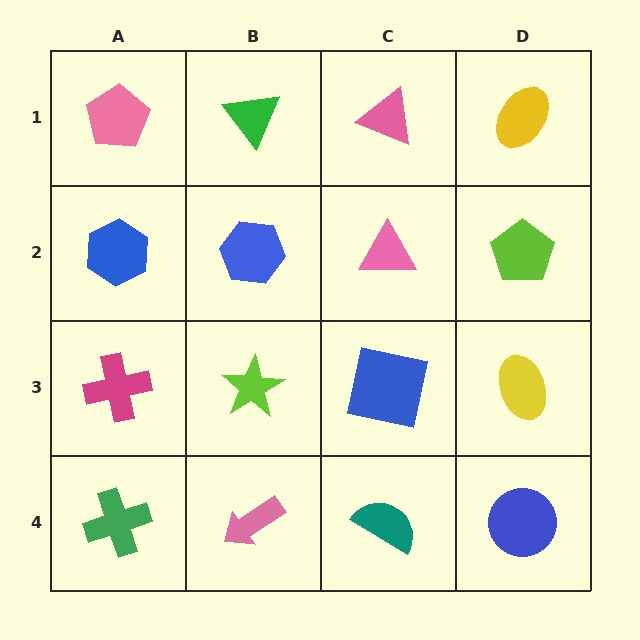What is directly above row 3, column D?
A lime pentagon.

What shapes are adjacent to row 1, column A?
A blue hexagon (row 2, column A), a green triangle (row 1, column B).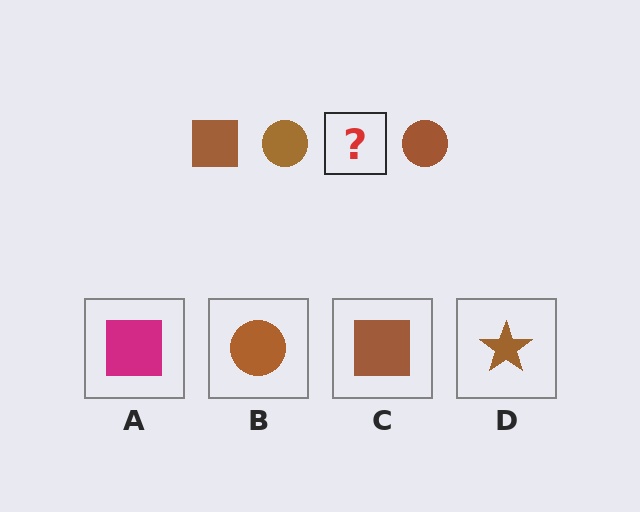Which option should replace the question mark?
Option C.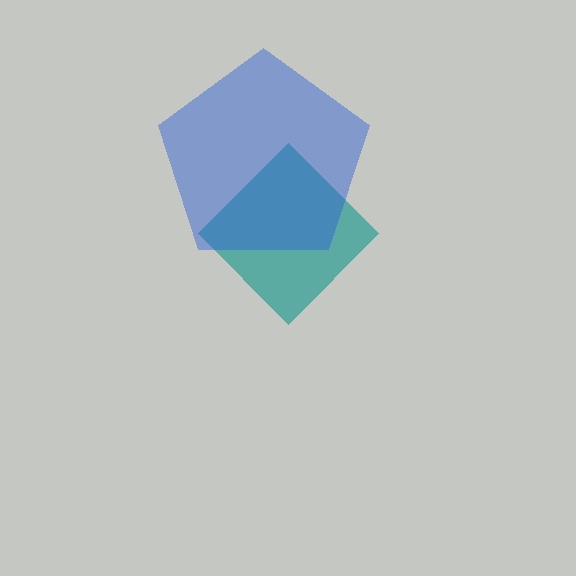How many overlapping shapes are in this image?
There are 2 overlapping shapes in the image.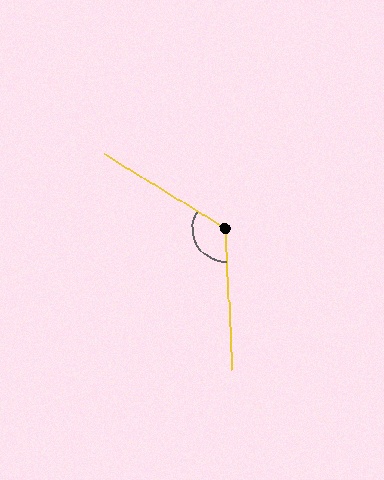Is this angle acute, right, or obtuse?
It is obtuse.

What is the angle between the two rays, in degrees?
Approximately 124 degrees.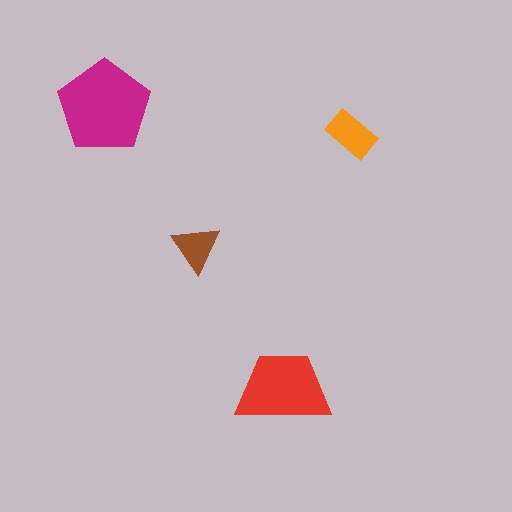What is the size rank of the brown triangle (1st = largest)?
4th.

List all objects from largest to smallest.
The magenta pentagon, the red trapezoid, the orange rectangle, the brown triangle.